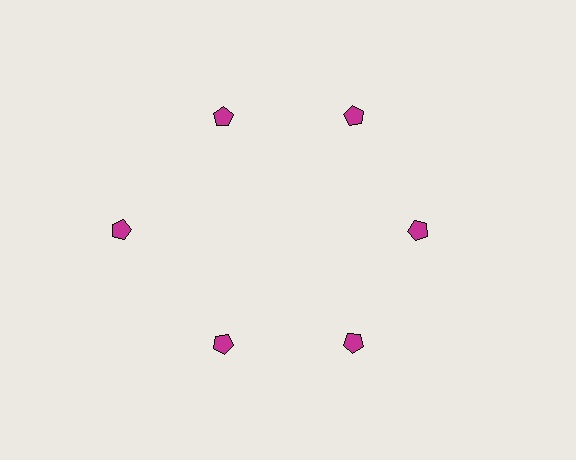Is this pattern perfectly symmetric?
No. The 6 magenta pentagons are arranged in a ring, but one element near the 9 o'clock position is pushed outward from the center, breaking the 6-fold rotational symmetry.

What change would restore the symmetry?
The symmetry would be restored by moving it inward, back onto the ring so that all 6 pentagons sit at equal angles and equal distance from the center.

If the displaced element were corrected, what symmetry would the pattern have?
It would have 6-fold rotational symmetry — the pattern would map onto itself every 60 degrees.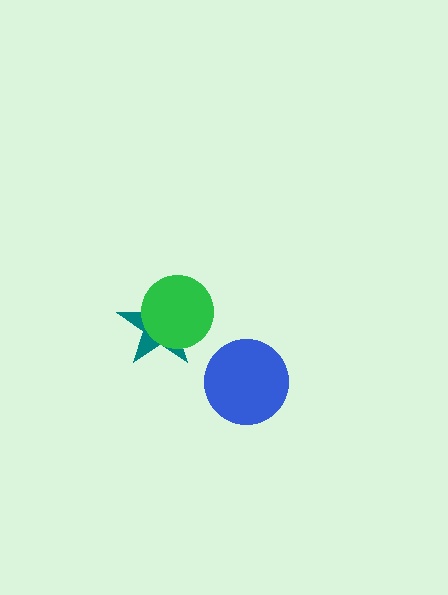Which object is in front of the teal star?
The green circle is in front of the teal star.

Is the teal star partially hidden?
Yes, it is partially covered by another shape.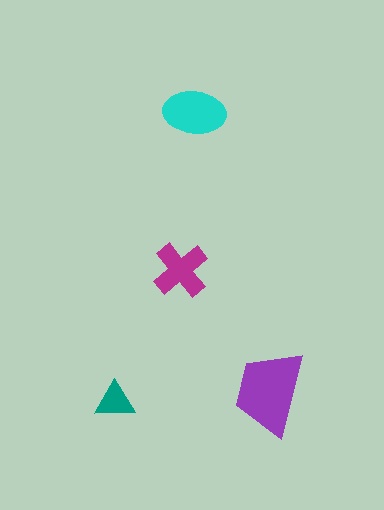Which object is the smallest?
The teal triangle.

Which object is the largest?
The purple trapezoid.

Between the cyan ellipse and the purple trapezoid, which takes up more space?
The purple trapezoid.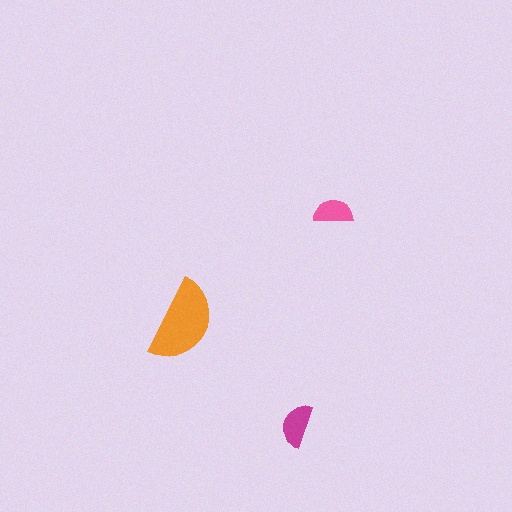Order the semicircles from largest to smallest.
the orange one, the magenta one, the pink one.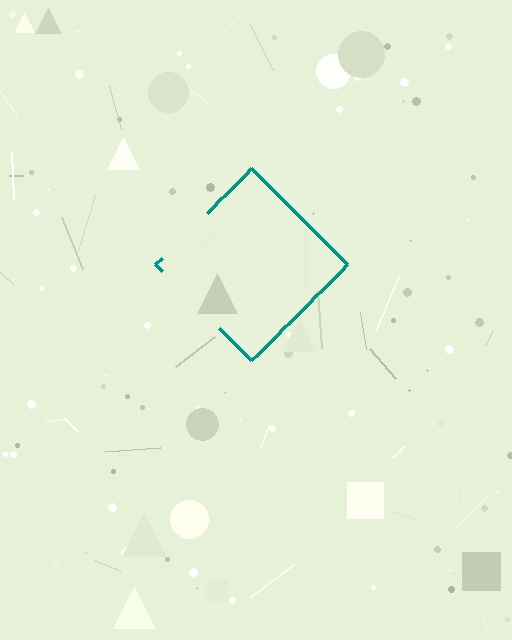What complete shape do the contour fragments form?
The contour fragments form a diamond.